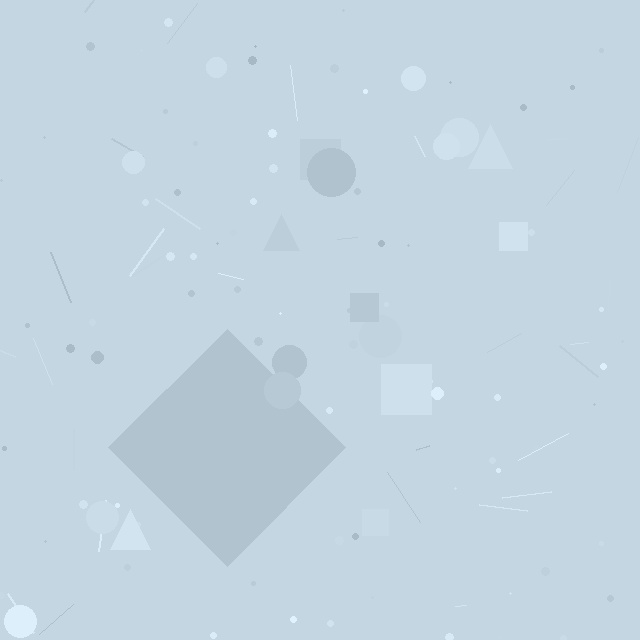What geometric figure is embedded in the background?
A diamond is embedded in the background.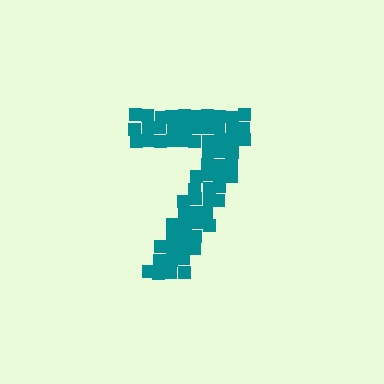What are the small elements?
The small elements are squares.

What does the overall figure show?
The overall figure shows the digit 7.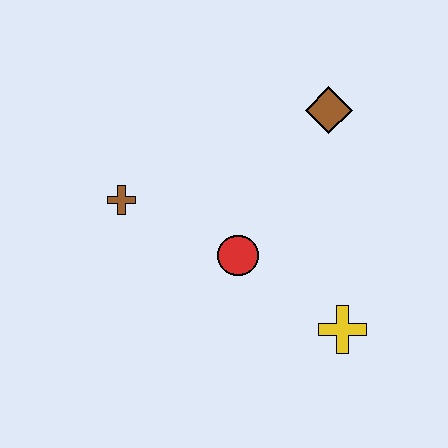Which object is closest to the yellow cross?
The red circle is closest to the yellow cross.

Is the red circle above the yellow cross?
Yes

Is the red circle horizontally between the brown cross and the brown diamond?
Yes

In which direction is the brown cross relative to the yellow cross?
The brown cross is to the left of the yellow cross.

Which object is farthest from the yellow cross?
The brown cross is farthest from the yellow cross.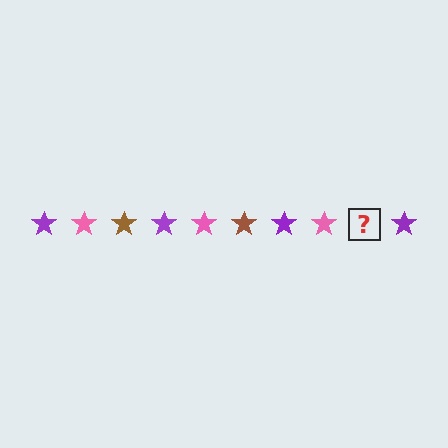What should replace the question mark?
The question mark should be replaced with a brown star.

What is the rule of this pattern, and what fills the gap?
The rule is that the pattern cycles through purple, pink, brown stars. The gap should be filled with a brown star.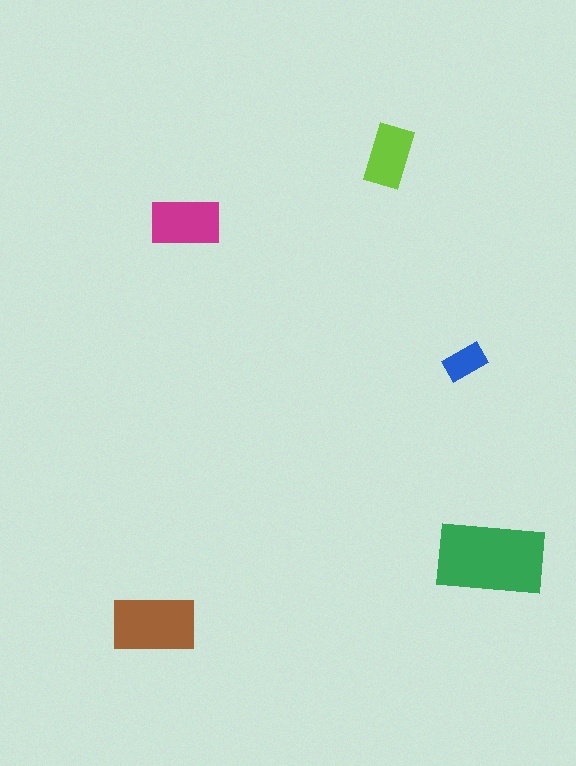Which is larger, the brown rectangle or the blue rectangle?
The brown one.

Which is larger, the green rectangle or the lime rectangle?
The green one.